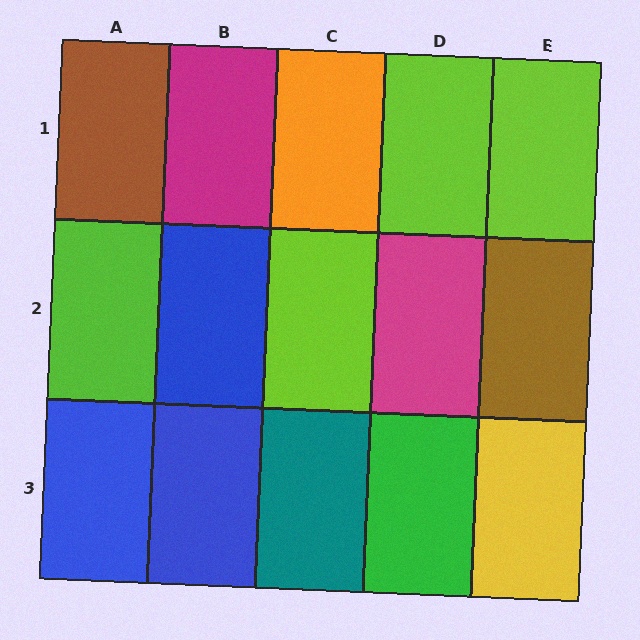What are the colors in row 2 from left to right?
Lime, blue, lime, magenta, brown.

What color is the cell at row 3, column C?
Teal.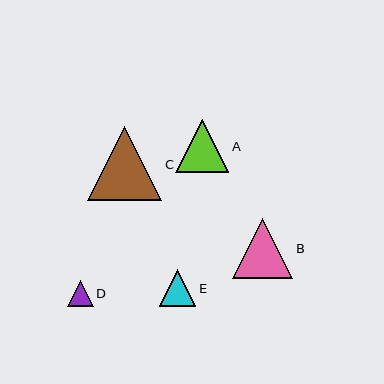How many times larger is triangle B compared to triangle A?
Triangle B is approximately 1.1 times the size of triangle A.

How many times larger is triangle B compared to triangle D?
Triangle B is approximately 2.3 times the size of triangle D.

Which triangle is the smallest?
Triangle D is the smallest with a size of approximately 26 pixels.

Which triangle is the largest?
Triangle C is the largest with a size of approximately 74 pixels.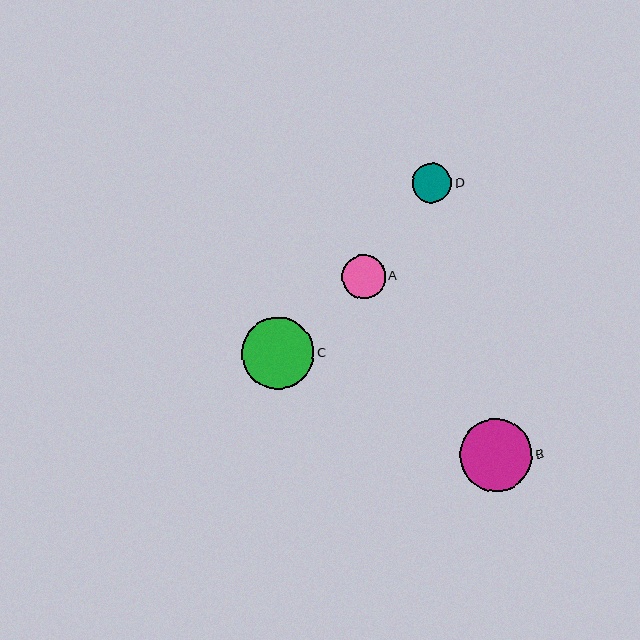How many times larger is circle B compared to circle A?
Circle B is approximately 1.7 times the size of circle A.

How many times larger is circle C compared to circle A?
Circle C is approximately 1.6 times the size of circle A.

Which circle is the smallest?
Circle D is the smallest with a size of approximately 40 pixels.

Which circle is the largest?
Circle B is the largest with a size of approximately 72 pixels.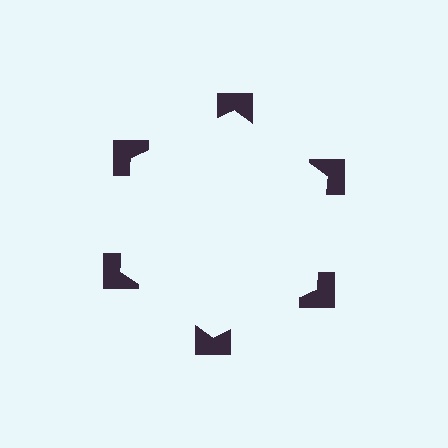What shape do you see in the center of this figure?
An illusory hexagon — its edges are inferred from the aligned wedge cuts in the notched squares, not physically drawn.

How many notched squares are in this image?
There are 6 — one at each vertex of the illusory hexagon.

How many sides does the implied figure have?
6 sides.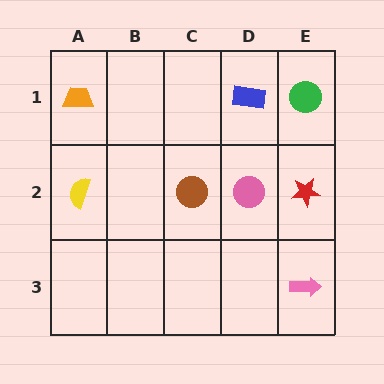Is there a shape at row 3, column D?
No, that cell is empty.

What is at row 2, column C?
A brown circle.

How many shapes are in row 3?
1 shape.